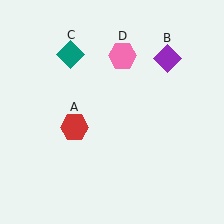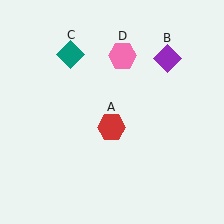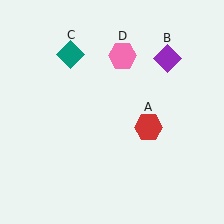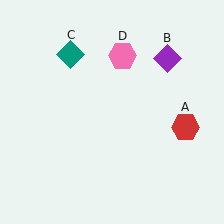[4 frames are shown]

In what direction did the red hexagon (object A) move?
The red hexagon (object A) moved right.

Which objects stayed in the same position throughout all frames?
Purple diamond (object B) and teal diamond (object C) and pink hexagon (object D) remained stationary.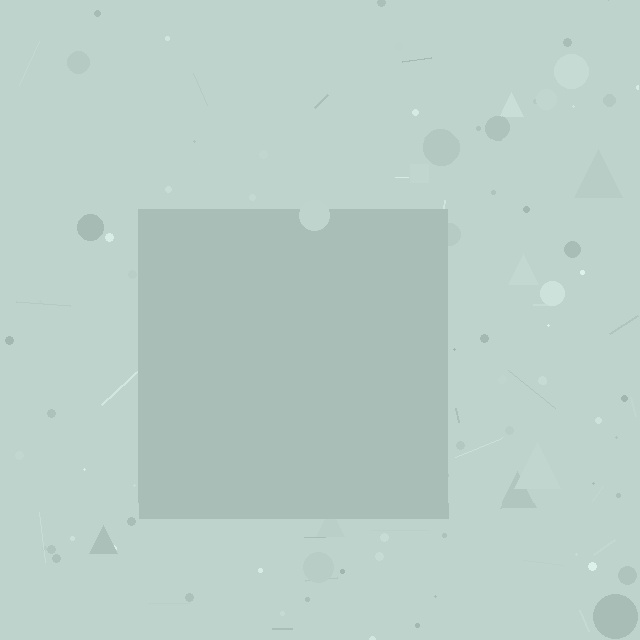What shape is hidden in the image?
A square is hidden in the image.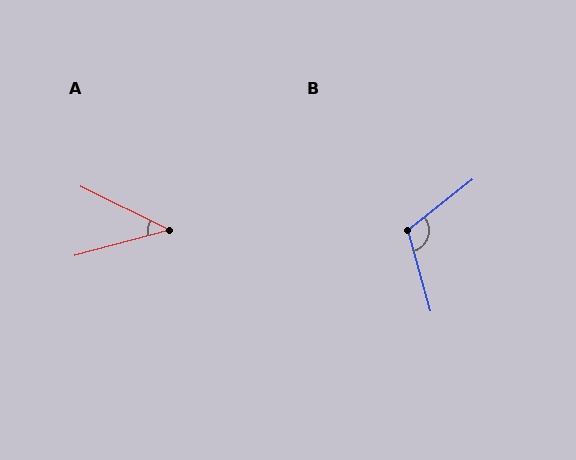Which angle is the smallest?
A, at approximately 42 degrees.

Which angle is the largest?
B, at approximately 113 degrees.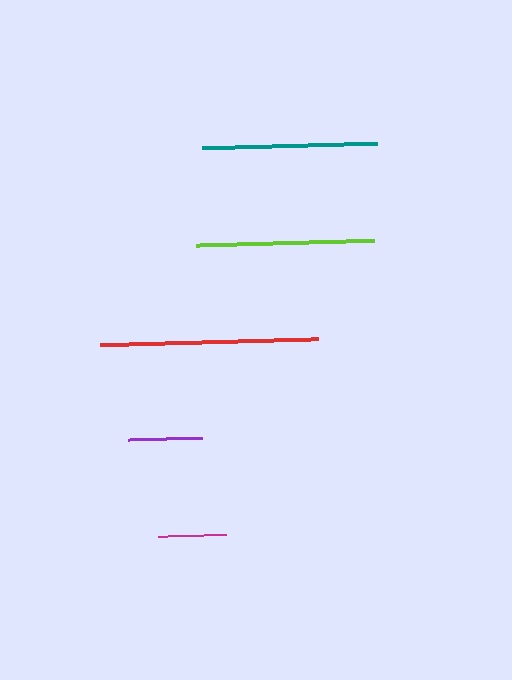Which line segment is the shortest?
The magenta line is the shortest at approximately 68 pixels.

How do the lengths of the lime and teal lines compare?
The lime and teal lines are approximately the same length.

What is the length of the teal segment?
The teal segment is approximately 175 pixels long.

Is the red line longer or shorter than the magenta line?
The red line is longer than the magenta line.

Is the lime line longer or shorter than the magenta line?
The lime line is longer than the magenta line.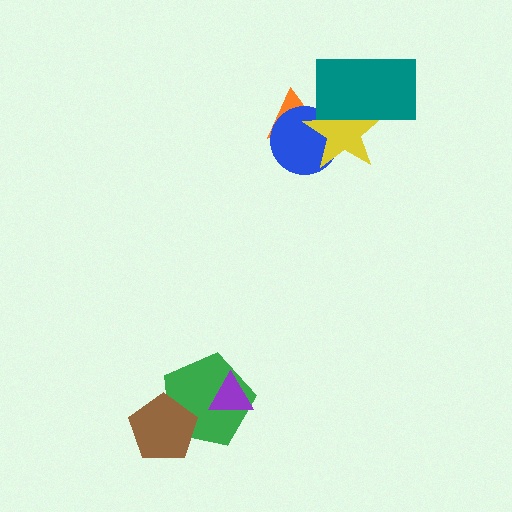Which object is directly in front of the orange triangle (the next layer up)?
The blue circle is directly in front of the orange triangle.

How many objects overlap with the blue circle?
2 objects overlap with the blue circle.